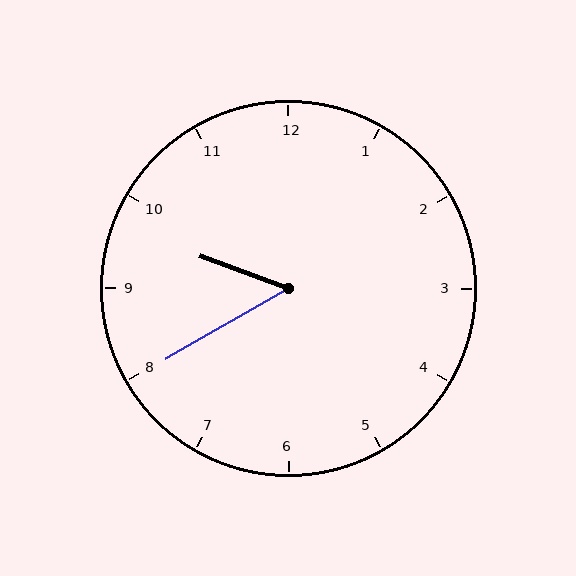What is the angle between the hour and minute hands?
Approximately 50 degrees.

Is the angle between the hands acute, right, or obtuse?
It is acute.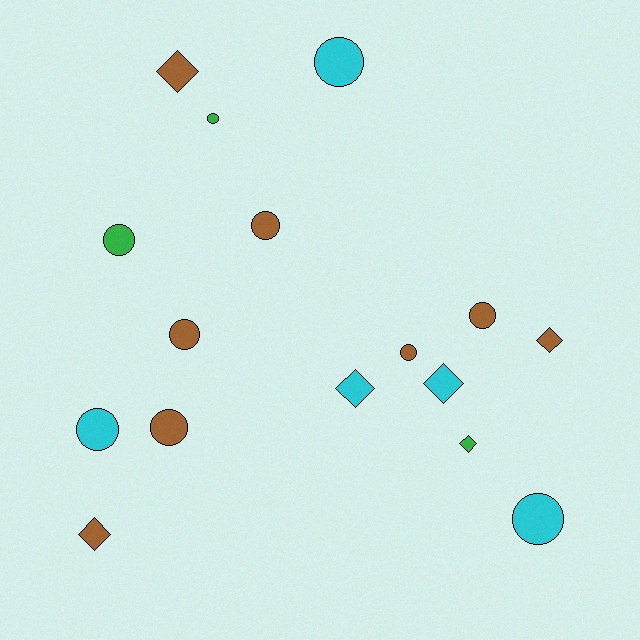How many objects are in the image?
There are 16 objects.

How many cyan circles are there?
There are 3 cyan circles.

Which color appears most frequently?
Brown, with 8 objects.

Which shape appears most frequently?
Circle, with 10 objects.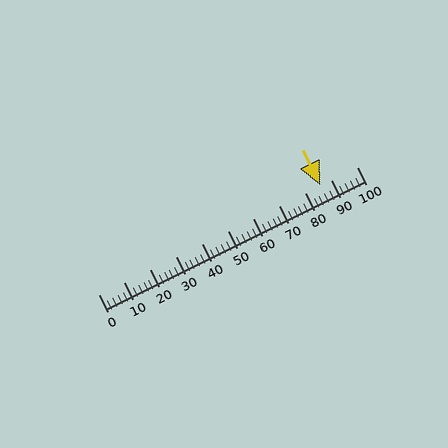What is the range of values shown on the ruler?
The ruler shows values from 0 to 100.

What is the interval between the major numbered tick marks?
The major tick marks are spaced 10 units apart.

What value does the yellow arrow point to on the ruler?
The yellow arrow points to approximately 86.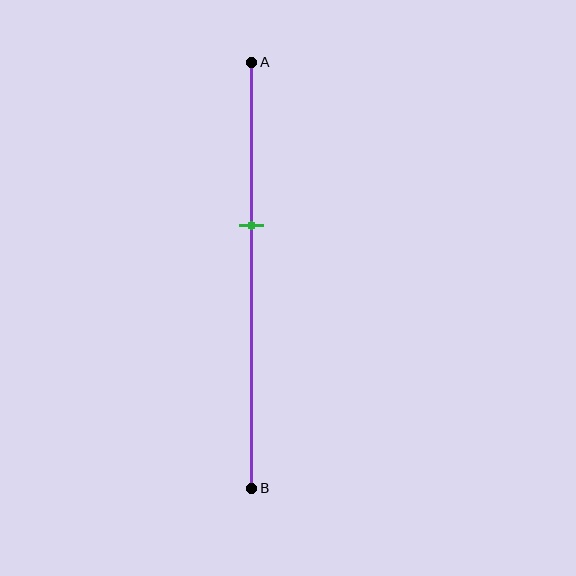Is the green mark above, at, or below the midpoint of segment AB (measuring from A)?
The green mark is above the midpoint of segment AB.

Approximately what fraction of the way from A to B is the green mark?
The green mark is approximately 40% of the way from A to B.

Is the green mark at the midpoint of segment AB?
No, the mark is at about 40% from A, not at the 50% midpoint.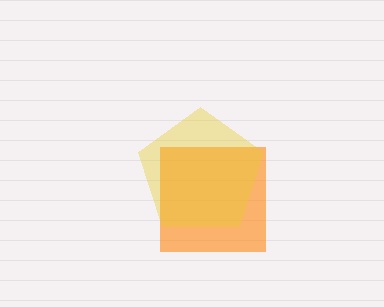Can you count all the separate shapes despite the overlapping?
Yes, there are 2 separate shapes.